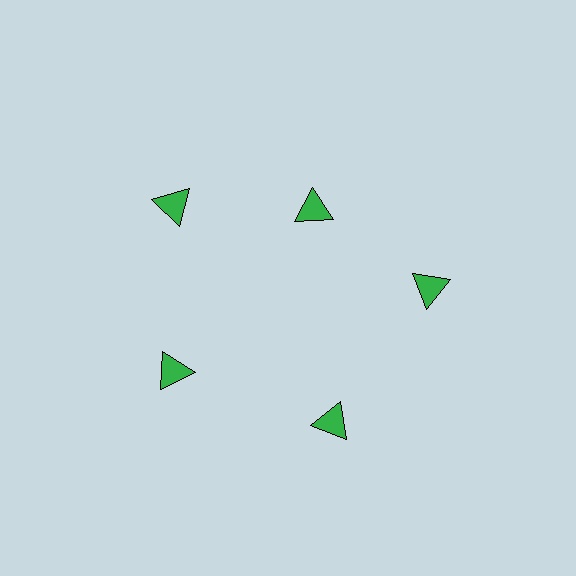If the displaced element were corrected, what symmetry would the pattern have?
It would have 5-fold rotational symmetry — the pattern would map onto itself every 72 degrees.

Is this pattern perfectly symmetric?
No. The 5 green triangles are arranged in a ring, but one element near the 1 o'clock position is pulled inward toward the center, breaking the 5-fold rotational symmetry.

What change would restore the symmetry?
The symmetry would be restored by moving it outward, back onto the ring so that all 5 triangles sit at equal angles and equal distance from the center.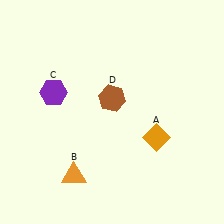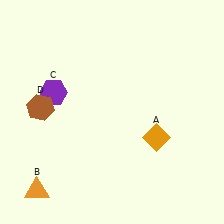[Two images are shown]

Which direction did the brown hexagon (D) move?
The brown hexagon (D) moved left.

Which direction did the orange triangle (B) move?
The orange triangle (B) moved left.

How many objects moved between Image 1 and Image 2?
2 objects moved between the two images.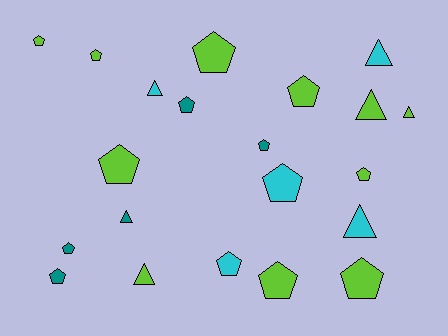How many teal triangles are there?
There is 1 teal triangle.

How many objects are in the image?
There are 21 objects.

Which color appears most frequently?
Lime, with 11 objects.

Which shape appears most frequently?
Pentagon, with 14 objects.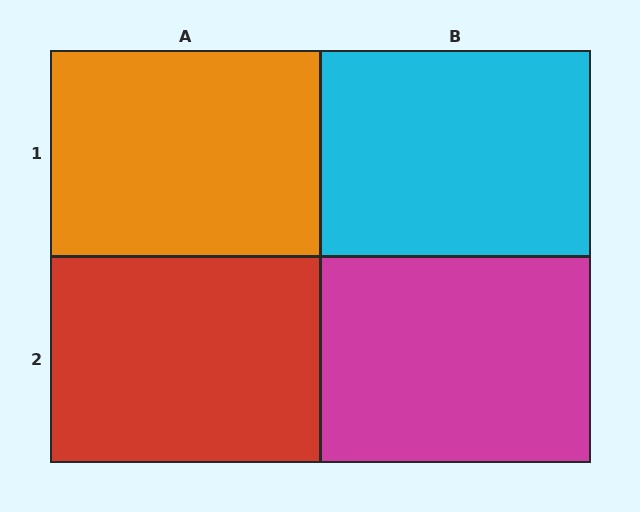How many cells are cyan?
1 cell is cyan.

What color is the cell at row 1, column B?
Cyan.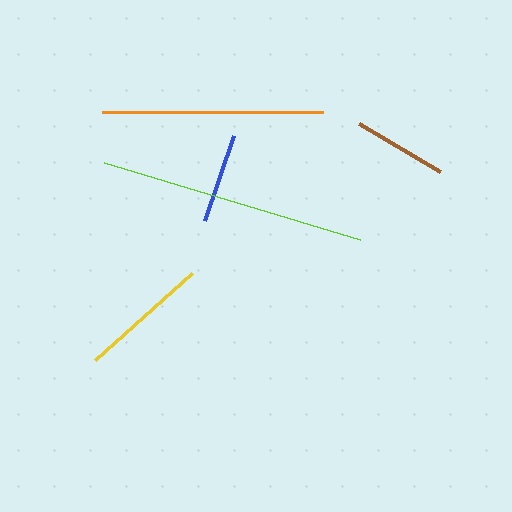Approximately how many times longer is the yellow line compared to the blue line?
The yellow line is approximately 1.4 times the length of the blue line.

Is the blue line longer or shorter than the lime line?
The lime line is longer than the blue line.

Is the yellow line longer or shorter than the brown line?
The yellow line is longer than the brown line.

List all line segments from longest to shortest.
From longest to shortest: lime, orange, yellow, brown, blue.